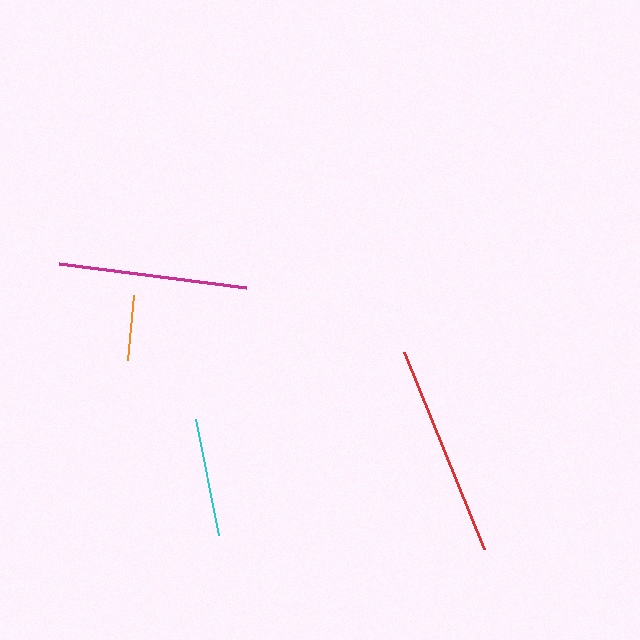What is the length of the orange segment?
The orange segment is approximately 65 pixels long.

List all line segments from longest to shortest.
From longest to shortest: red, magenta, cyan, orange.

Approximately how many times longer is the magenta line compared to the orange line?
The magenta line is approximately 2.9 times the length of the orange line.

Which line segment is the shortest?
The orange line is the shortest at approximately 65 pixels.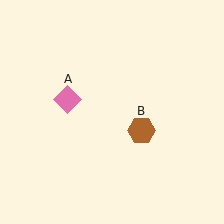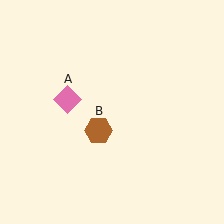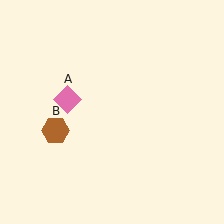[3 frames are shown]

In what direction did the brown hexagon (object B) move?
The brown hexagon (object B) moved left.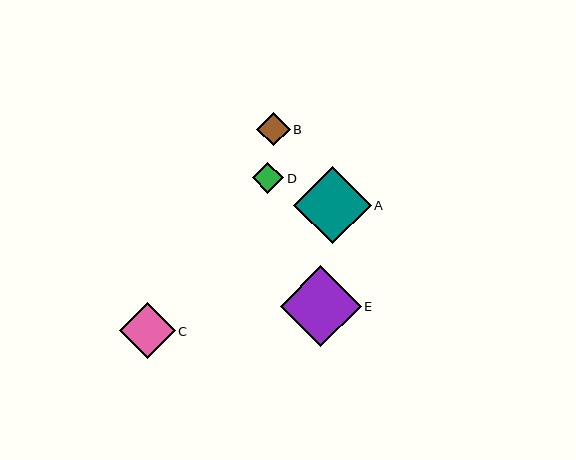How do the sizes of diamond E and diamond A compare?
Diamond E and diamond A are approximately the same size.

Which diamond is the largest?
Diamond E is the largest with a size of approximately 81 pixels.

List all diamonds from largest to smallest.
From largest to smallest: E, A, C, B, D.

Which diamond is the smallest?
Diamond D is the smallest with a size of approximately 31 pixels.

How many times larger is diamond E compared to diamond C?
Diamond E is approximately 1.5 times the size of diamond C.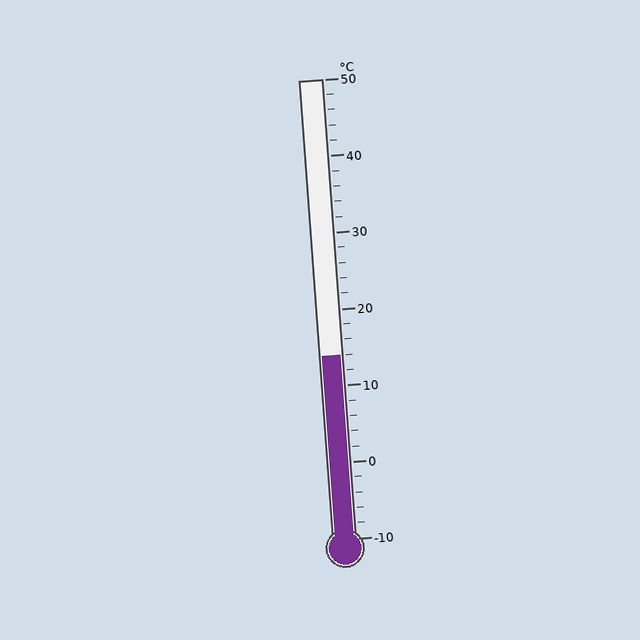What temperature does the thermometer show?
The thermometer shows approximately 14°C.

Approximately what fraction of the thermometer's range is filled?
The thermometer is filled to approximately 40% of its range.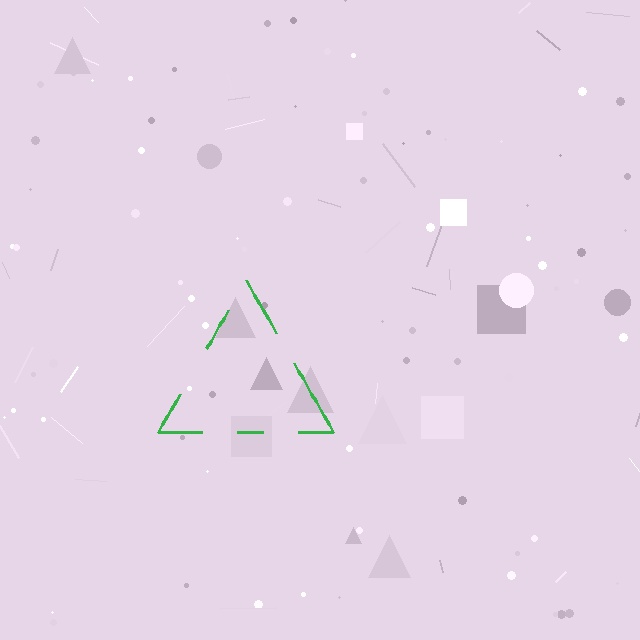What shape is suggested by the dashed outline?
The dashed outline suggests a triangle.